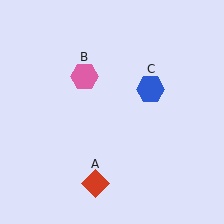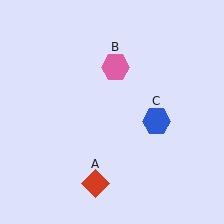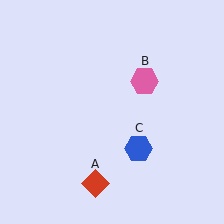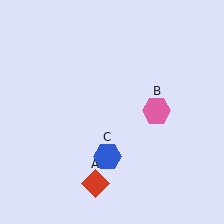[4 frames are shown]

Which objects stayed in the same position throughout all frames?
Red diamond (object A) remained stationary.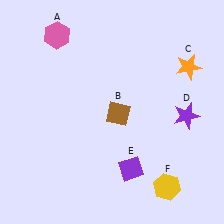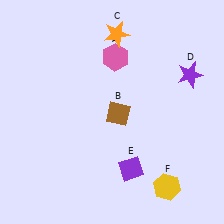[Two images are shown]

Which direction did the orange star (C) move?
The orange star (C) moved left.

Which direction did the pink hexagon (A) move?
The pink hexagon (A) moved right.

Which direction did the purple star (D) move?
The purple star (D) moved up.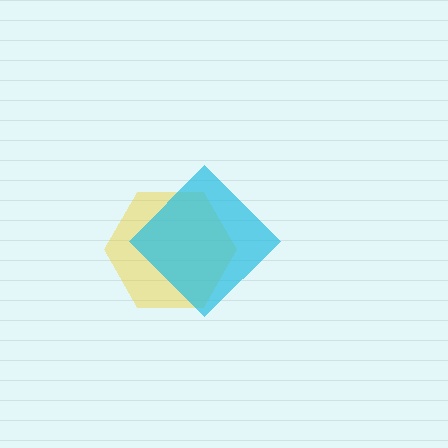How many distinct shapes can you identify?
There are 2 distinct shapes: a yellow hexagon, a cyan diamond.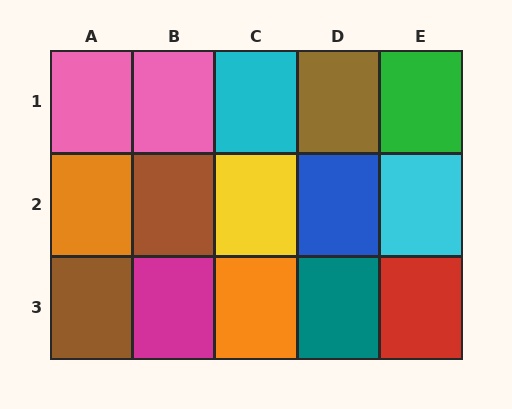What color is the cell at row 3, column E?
Red.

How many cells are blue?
1 cell is blue.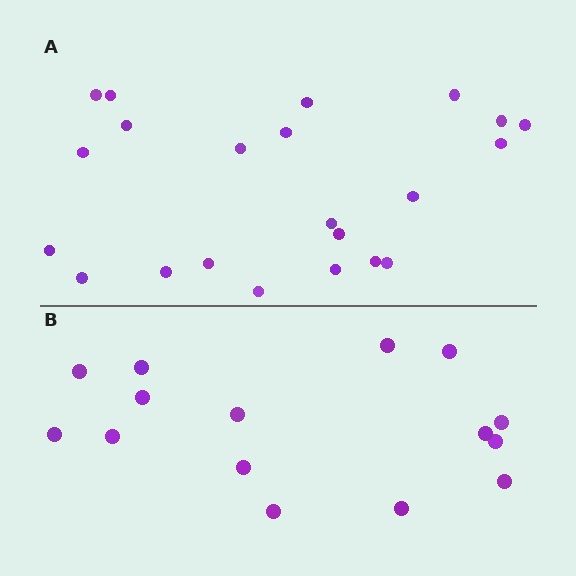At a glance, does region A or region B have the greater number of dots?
Region A (the top region) has more dots.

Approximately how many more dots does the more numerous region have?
Region A has roughly 8 or so more dots than region B.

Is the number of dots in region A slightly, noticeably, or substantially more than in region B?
Region A has substantially more. The ratio is roughly 1.5 to 1.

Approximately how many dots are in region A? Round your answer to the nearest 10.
About 20 dots. (The exact count is 22, which rounds to 20.)